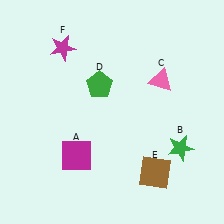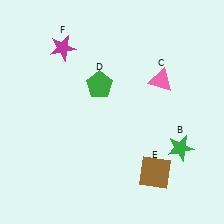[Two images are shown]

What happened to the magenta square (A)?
The magenta square (A) was removed in Image 2. It was in the bottom-left area of Image 1.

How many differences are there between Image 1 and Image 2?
There is 1 difference between the two images.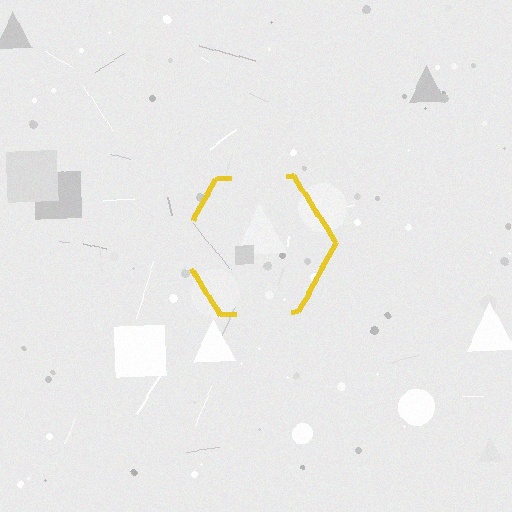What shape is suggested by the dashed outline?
The dashed outline suggests a hexagon.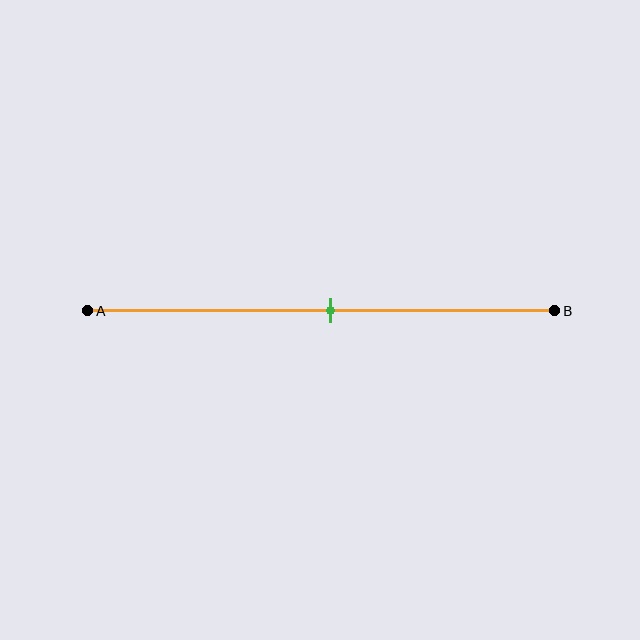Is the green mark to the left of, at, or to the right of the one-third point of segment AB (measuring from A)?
The green mark is to the right of the one-third point of segment AB.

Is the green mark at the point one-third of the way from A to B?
No, the mark is at about 50% from A, not at the 33% one-third point.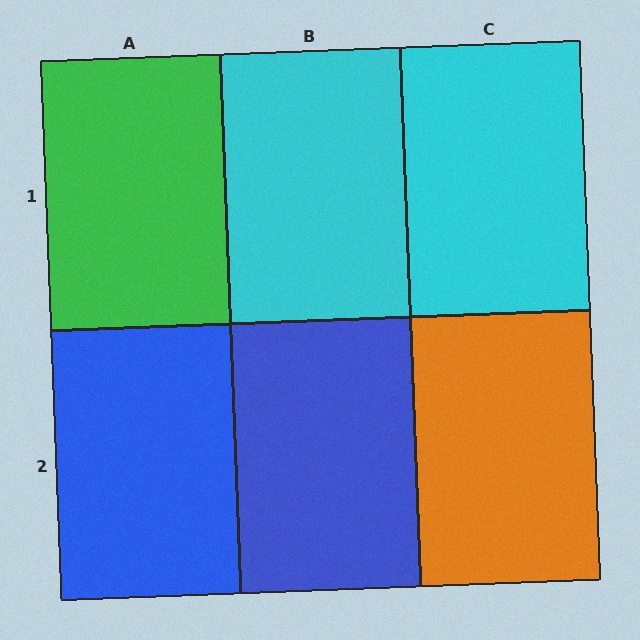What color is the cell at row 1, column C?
Cyan.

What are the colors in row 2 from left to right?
Blue, blue, orange.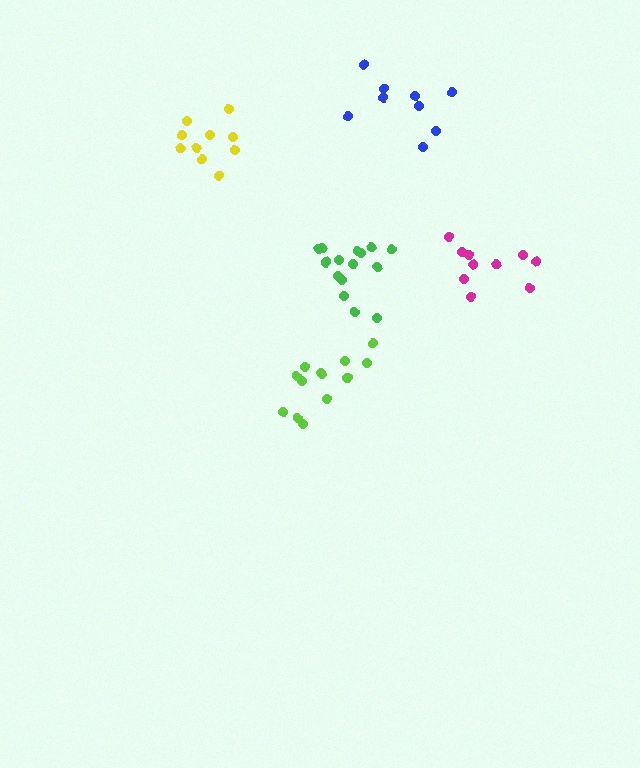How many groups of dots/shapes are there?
There are 5 groups.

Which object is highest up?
The blue cluster is topmost.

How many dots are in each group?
Group 1: 12 dots, Group 2: 10 dots, Group 3: 9 dots, Group 4: 15 dots, Group 5: 10 dots (56 total).